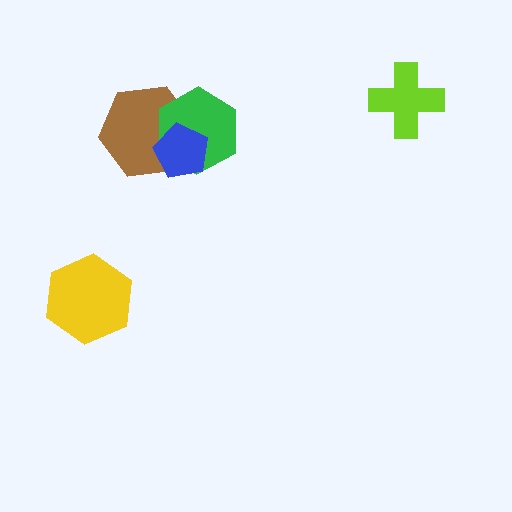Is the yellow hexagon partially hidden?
No, no other shape covers it.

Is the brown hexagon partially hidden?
Yes, it is partially covered by another shape.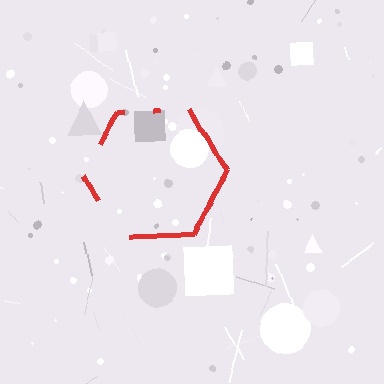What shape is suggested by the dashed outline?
The dashed outline suggests a hexagon.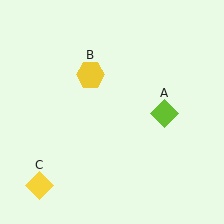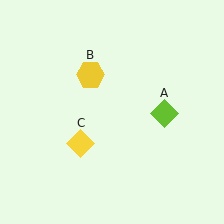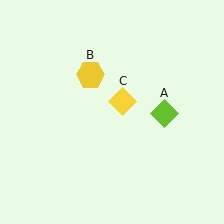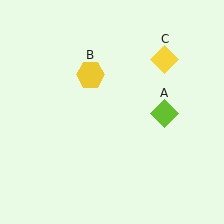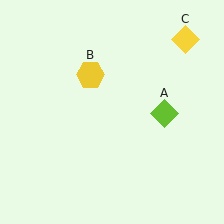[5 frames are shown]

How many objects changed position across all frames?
1 object changed position: yellow diamond (object C).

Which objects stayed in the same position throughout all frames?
Lime diamond (object A) and yellow hexagon (object B) remained stationary.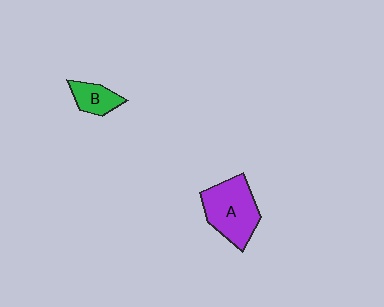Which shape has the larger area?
Shape A (purple).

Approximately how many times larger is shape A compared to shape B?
Approximately 2.2 times.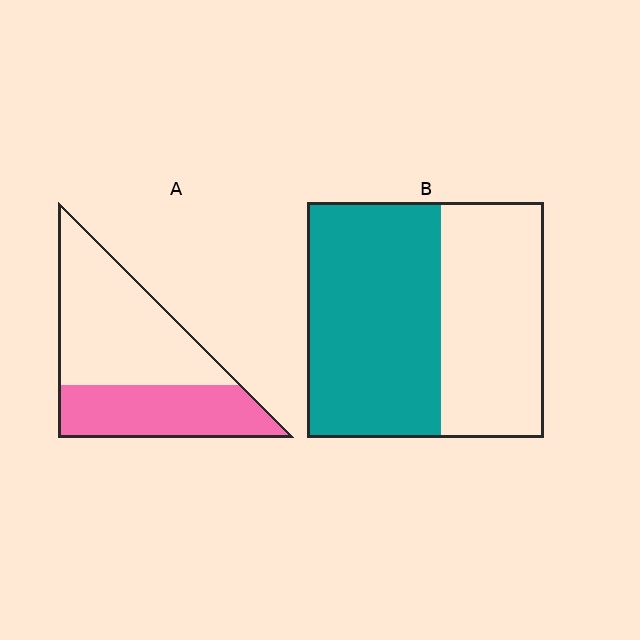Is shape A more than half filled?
No.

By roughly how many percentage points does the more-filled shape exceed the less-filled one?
By roughly 15 percentage points (B over A).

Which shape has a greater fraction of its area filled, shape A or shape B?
Shape B.